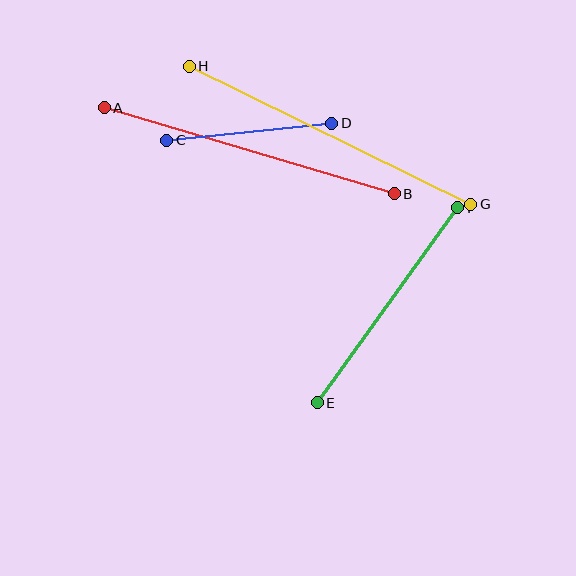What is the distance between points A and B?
The distance is approximately 302 pixels.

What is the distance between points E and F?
The distance is approximately 240 pixels.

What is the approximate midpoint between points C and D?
The midpoint is at approximately (249, 132) pixels.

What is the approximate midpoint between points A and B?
The midpoint is at approximately (249, 151) pixels.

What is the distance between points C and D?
The distance is approximately 166 pixels.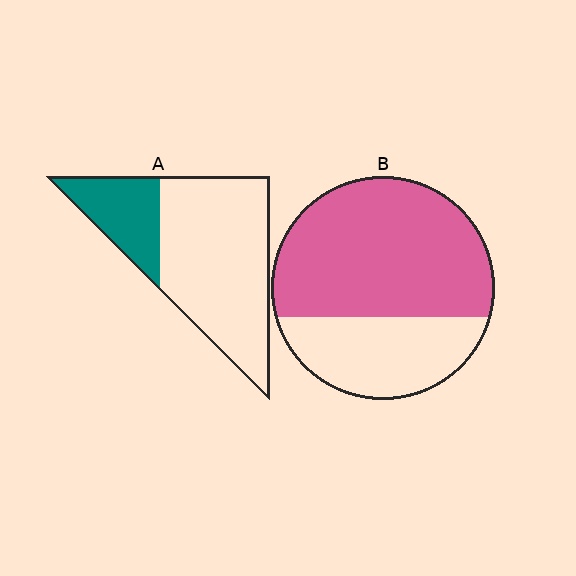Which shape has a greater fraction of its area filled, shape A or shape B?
Shape B.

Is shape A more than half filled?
No.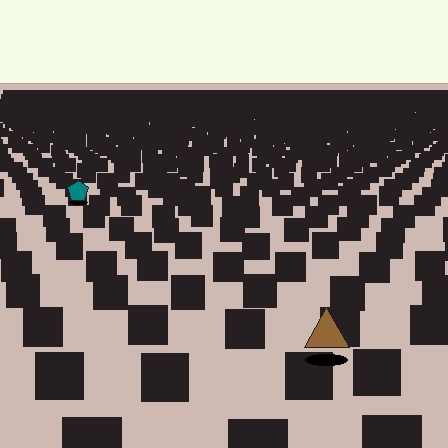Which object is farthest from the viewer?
The teal pentagon is farthest from the viewer. It appears smaller and the ground texture around it is denser.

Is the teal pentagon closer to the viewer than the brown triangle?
No. The brown triangle is closer — you can tell from the texture gradient: the ground texture is coarser near it.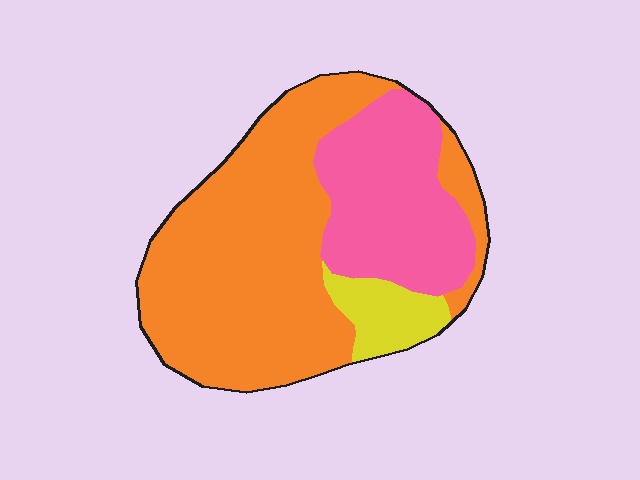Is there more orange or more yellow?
Orange.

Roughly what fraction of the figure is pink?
Pink covers 29% of the figure.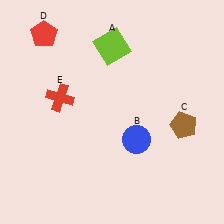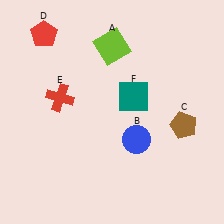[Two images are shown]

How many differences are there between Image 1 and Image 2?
There is 1 difference between the two images.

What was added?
A teal square (F) was added in Image 2.